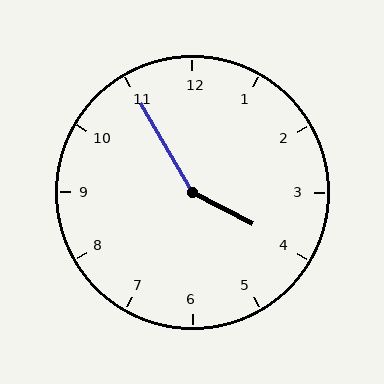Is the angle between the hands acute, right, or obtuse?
It is obtuse.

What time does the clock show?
3:55.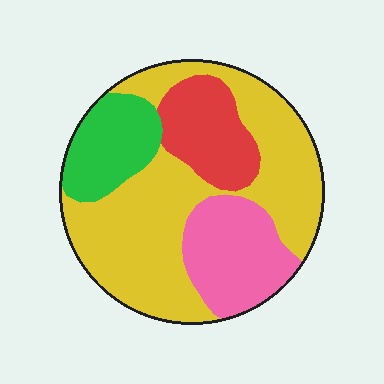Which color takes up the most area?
Yellow, at roughly 55%.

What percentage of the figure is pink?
Pink covers 19% of the figure.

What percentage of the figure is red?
Red covers roughly 15% of the figure.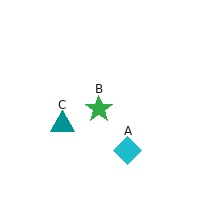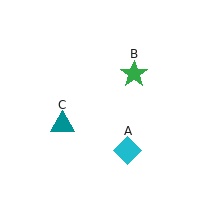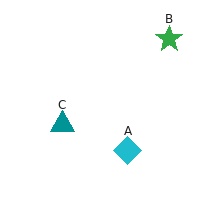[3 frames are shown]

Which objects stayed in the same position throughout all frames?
Cyan diamond (object A) and teal triangle (object C) remained stationary.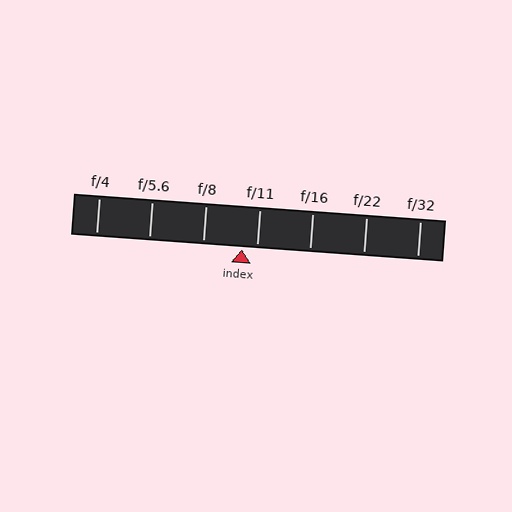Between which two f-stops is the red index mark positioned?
The index mark is between f/8 and f/11.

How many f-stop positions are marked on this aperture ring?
There are 7 f-stop positions marked.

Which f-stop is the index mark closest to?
The index mark is closest to f/11.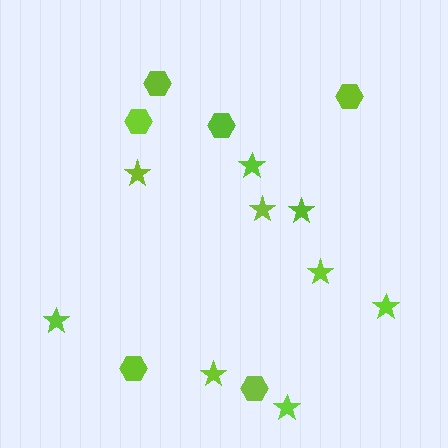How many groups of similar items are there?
There are 2 groups: one group of stars (9) and one group of hexagons (6).